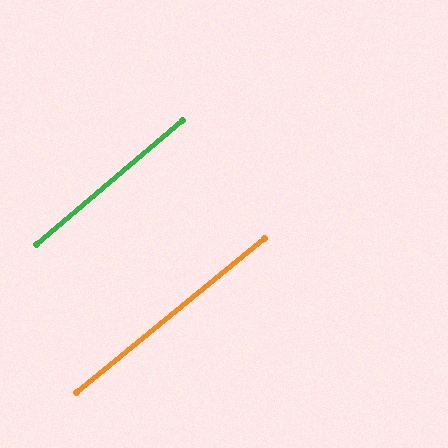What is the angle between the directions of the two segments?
Approximately 1 degree.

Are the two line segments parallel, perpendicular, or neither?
Parallel — their directions differ by only 1.3°.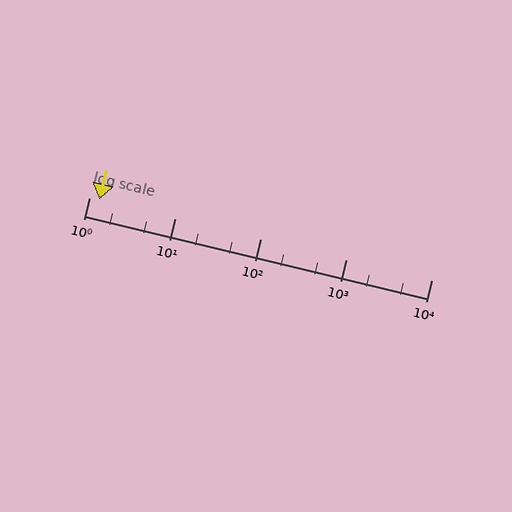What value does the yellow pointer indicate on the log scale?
The pointer indicates approximately 1.3.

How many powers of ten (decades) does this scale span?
The scale spans 4 decades, from 1 to 10000.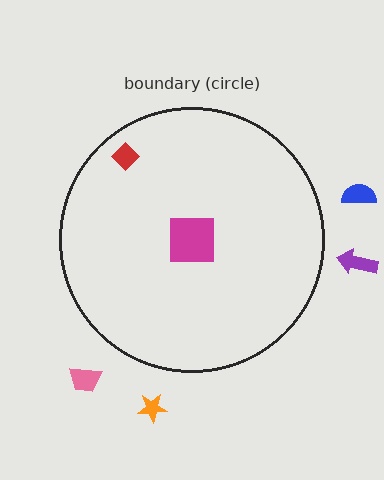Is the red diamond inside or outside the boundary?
Inside.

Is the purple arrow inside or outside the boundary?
Outside.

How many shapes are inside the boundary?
2 inside, 4 outside.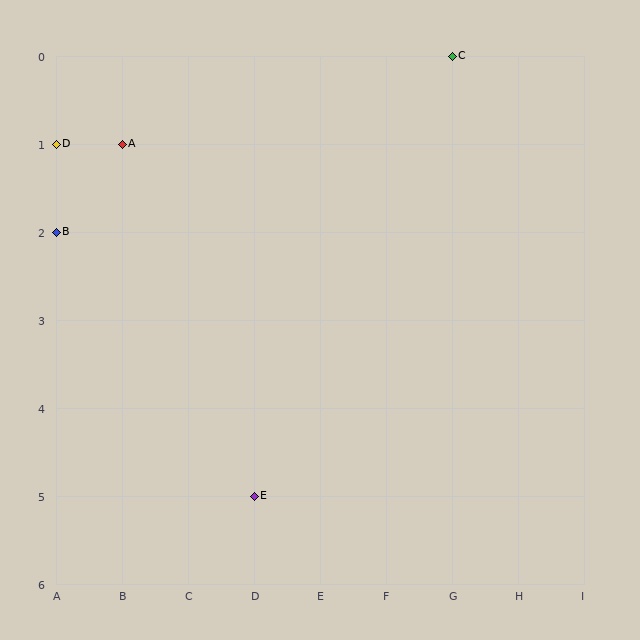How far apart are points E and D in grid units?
Points E and D are 3 columns and 4 rows apart (about 5.0 grid units diagonally).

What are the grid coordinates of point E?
Point E is at grid coordinates (D, 5).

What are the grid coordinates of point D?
Point D is at grid coordinates (A, 1).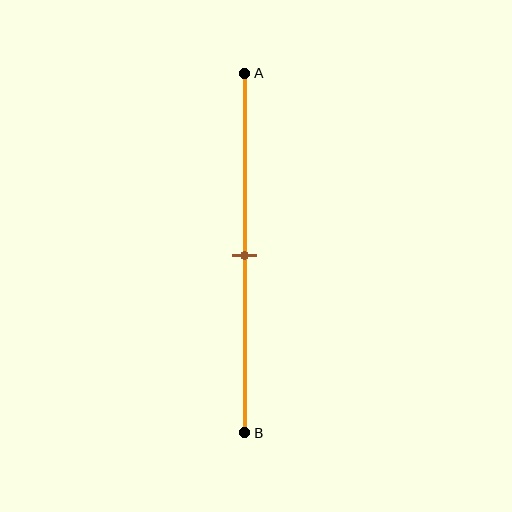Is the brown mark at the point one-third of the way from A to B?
No, the mark is at about 50% from A, not at the 33% one-third point.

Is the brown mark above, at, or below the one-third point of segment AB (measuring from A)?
The brown mark is below the one-third point of segment AB.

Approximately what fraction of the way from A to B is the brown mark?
The brown mark is approximately 50% of the way from A to B.